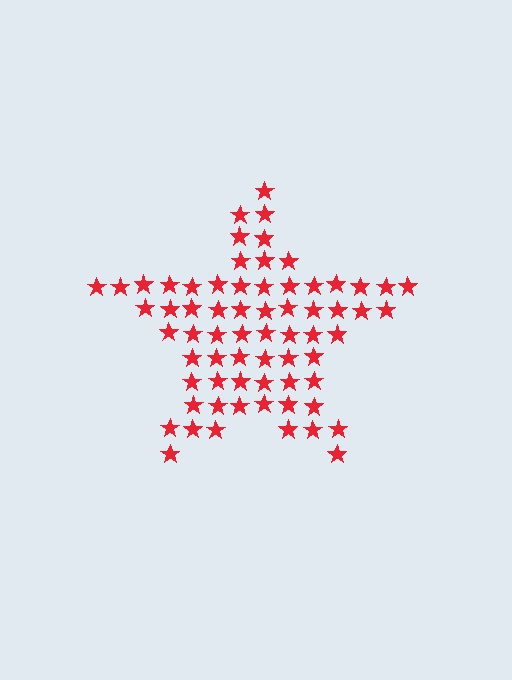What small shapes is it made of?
It is made of small stars.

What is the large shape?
The large shape is a star.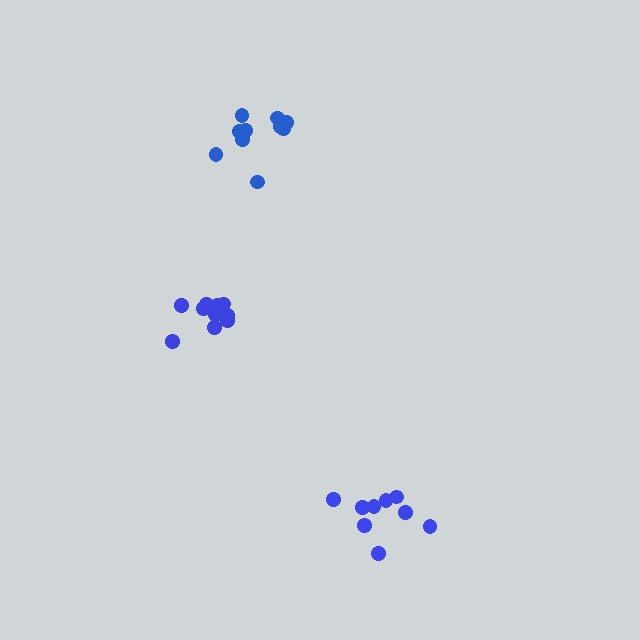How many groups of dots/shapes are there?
There are 3 groups.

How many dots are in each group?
Group 1: 10 dots, Group 2: 9 dots, Group 3: 10 dots (29 total).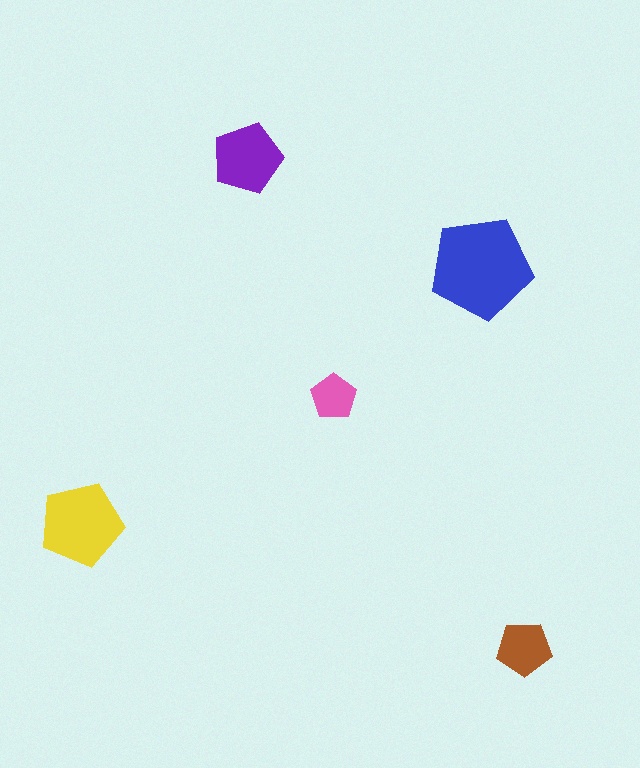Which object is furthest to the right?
The brown pentagon is rightmost.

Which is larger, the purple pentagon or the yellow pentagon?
The yellow one.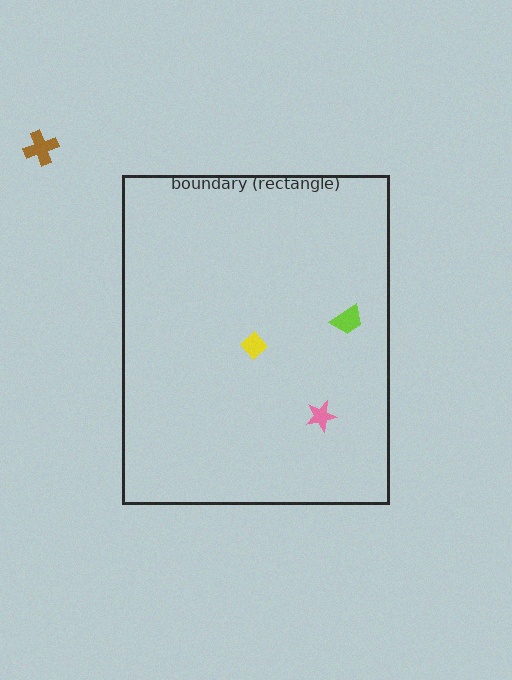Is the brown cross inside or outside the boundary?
Outside.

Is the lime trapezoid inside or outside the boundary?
Inside.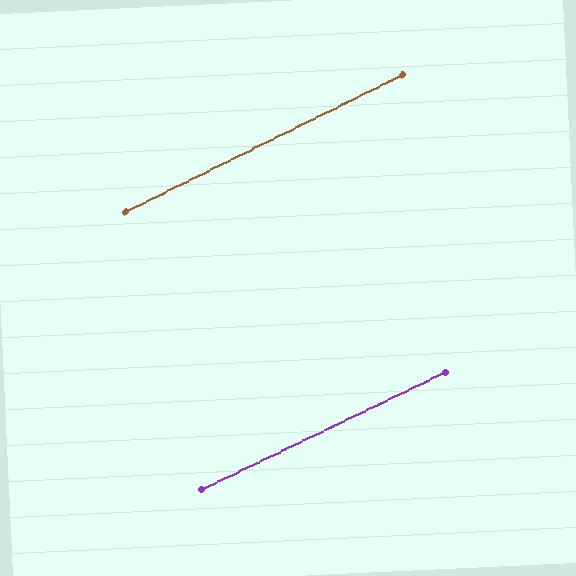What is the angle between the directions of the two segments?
Approximately 0 degrees.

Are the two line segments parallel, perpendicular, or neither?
Parallel — their directions differ by only 0.5°.